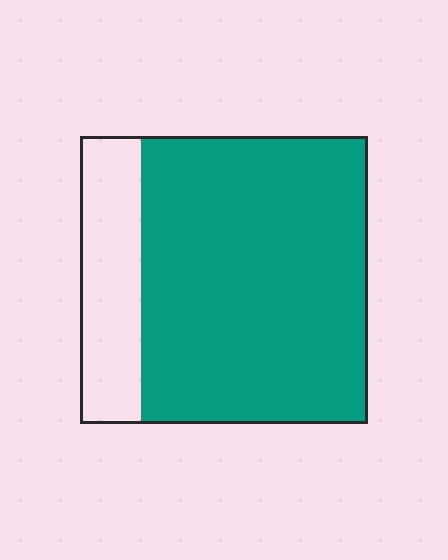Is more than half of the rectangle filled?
Yes.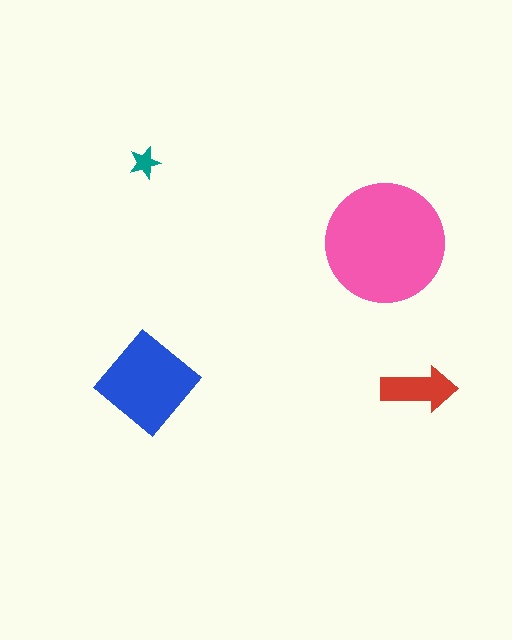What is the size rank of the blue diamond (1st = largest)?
2nd.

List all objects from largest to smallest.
The pink circle, the blue diamond, the red arrow, the teal star.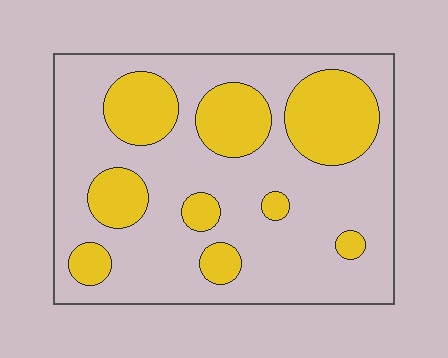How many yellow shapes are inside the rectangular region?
9.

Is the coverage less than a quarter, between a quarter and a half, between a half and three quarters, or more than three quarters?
Between a quarter and a half.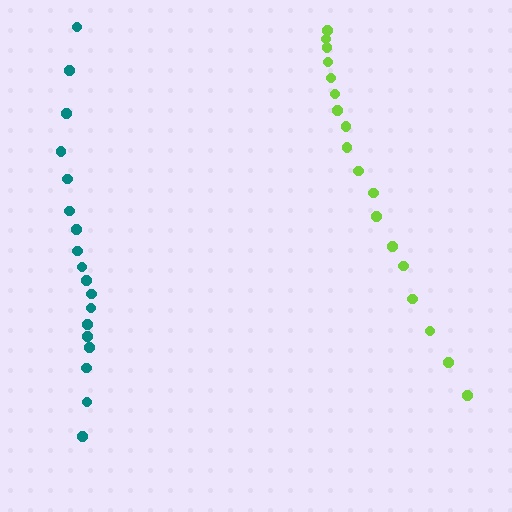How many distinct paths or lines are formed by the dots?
There are 2 distinct paths.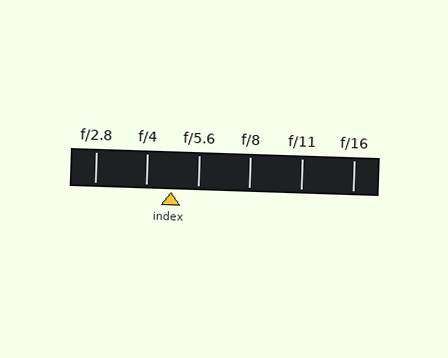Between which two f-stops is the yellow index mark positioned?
The index mark is between f/4 and f/5.6.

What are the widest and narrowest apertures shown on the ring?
The widest aperture shown is f/2.8 and the narrowest is f/16.